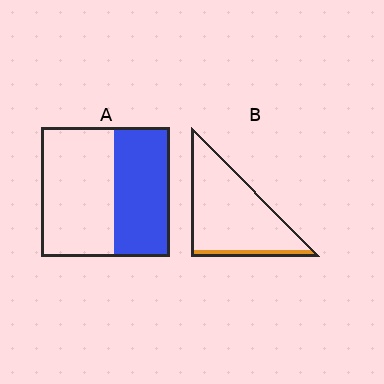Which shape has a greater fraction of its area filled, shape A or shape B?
Shape A.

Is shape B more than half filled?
No.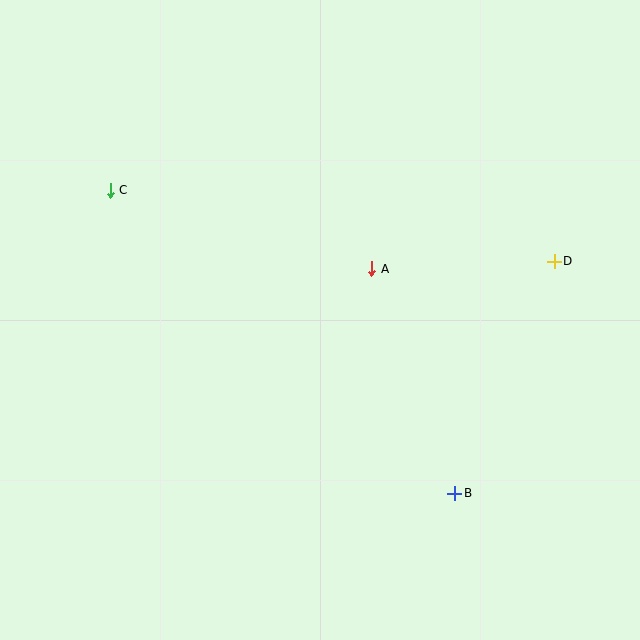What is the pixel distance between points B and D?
The distance between B and D is 253 pixels.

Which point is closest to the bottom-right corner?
Point B is closest to the bottom-right corner.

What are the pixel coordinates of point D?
Point D is at (554, 261).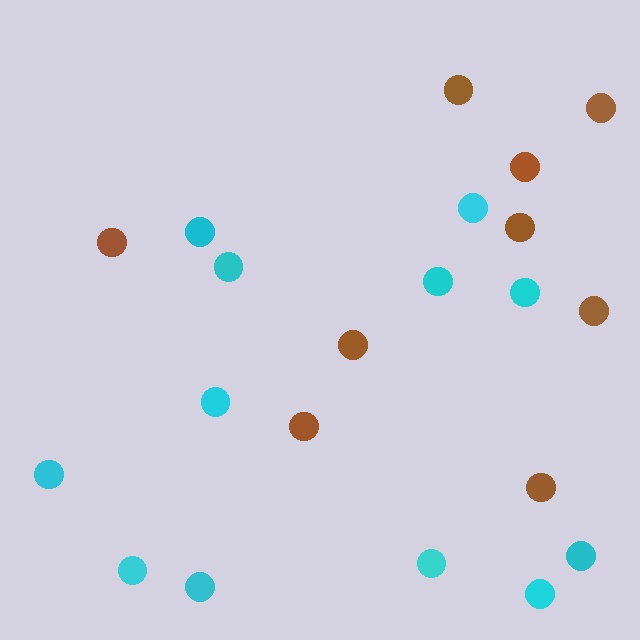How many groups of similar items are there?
There are 2 groups: one group of brown circles (9) and one group of cyan circles (12).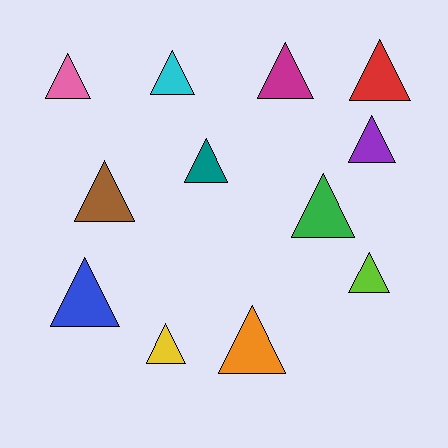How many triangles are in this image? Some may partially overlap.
There are 12 triangles.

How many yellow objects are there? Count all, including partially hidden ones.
There is 1 yellow object.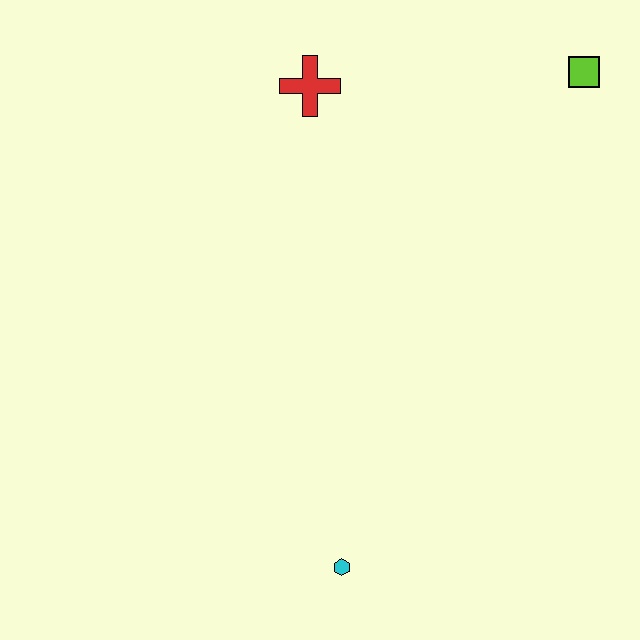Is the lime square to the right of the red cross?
Yes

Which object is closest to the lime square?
The red cross is closest to the lime square.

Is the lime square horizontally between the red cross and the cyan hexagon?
No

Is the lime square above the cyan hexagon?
Yes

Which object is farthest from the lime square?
The cyan hexagon is farthest from the lime square.